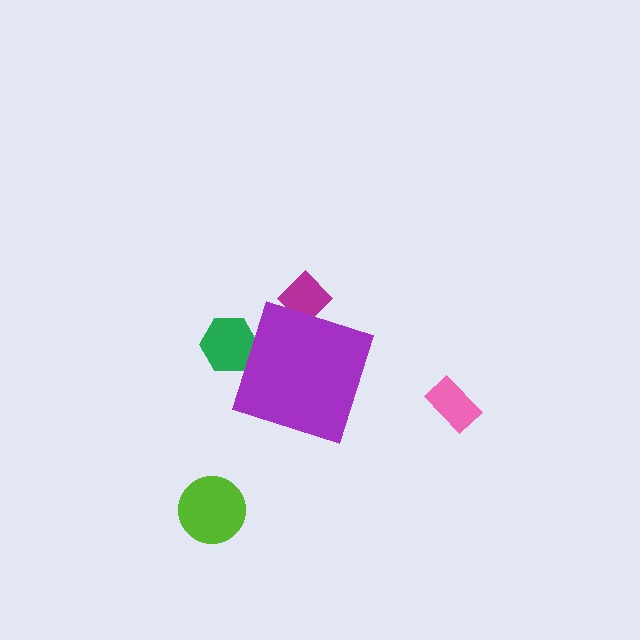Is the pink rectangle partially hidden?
No, the pink rectangle is fully visible.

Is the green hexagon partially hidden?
Yes, the green hexagon is partially hidden behind the purple diamond.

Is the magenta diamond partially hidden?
Yes, the magenta diamond is partially hidden behind the purple diamond.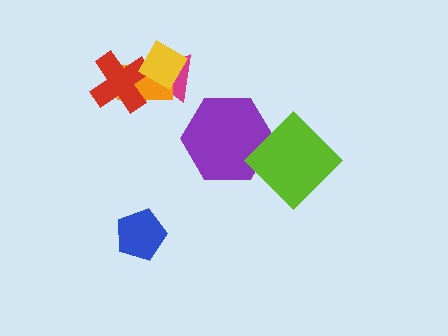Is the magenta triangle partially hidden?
Yes, it is partially covered by another shape.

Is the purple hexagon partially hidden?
Yes, it is partially covered by another shape.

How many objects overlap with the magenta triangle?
3 objects overlap with the magenta triangle.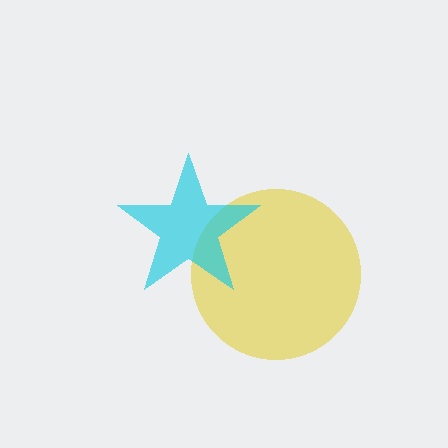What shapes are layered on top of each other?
The layered shapes are: a yellow circle, a cyan star.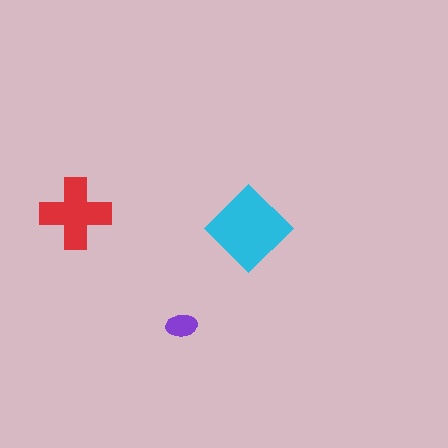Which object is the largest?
The cyan diamond.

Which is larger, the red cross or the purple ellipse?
The red cross.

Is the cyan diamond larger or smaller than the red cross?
Larger.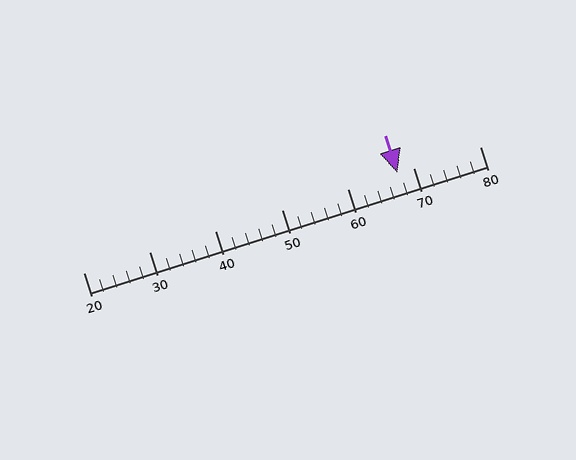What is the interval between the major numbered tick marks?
The major tick marks are spaced 10 units apart.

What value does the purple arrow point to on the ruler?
The purple arrow points to approximately 68.